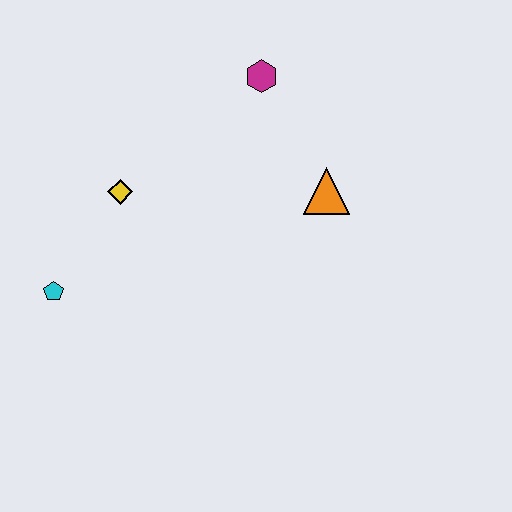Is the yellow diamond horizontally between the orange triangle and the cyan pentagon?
Yes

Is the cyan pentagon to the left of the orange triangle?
Yes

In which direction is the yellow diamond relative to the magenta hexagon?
The yellow diamond is to the left of the magenta hexagon.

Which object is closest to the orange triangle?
The magenta hexagon is closest to the orange triangle.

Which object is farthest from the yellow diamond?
The orange triangle is farthest from the yellow diamond.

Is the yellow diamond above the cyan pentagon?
Yes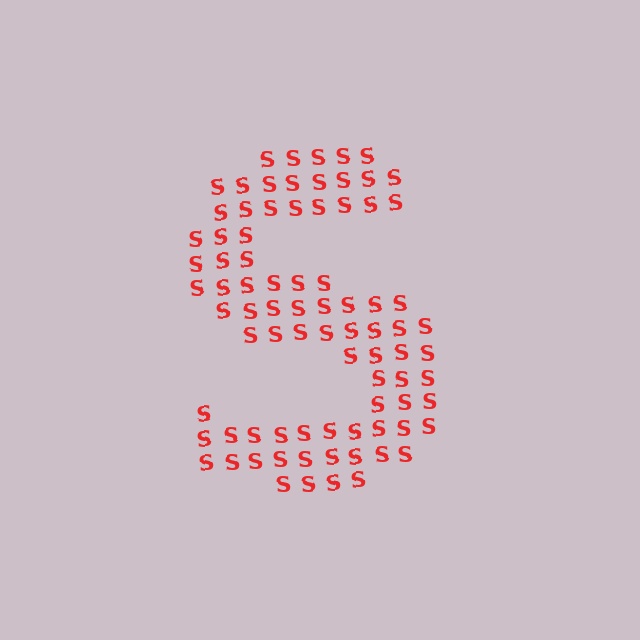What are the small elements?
The small elements are letter S's.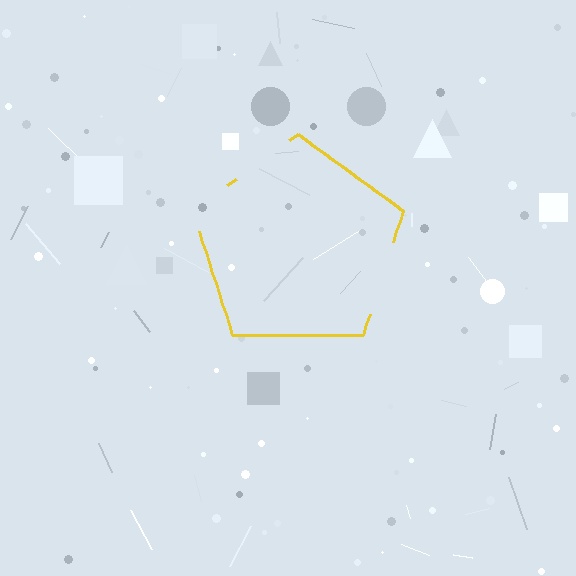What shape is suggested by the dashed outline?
The dashed outline suggests a pentagon.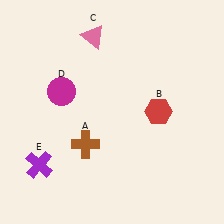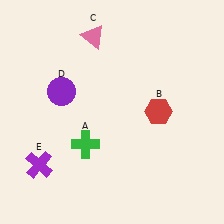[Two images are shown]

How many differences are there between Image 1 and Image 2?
There are 2 differences between the two images.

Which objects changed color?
A changed from brown to green. D changed from magenta to purple.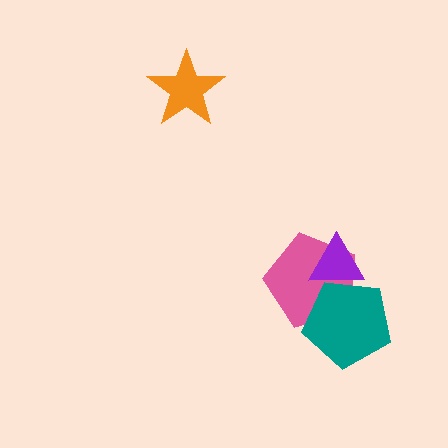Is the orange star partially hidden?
No, no other shape covers it.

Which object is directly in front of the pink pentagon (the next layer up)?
The purple triangle is directly in front of the pink pentagon.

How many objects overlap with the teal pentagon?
2 objects overlap with the teal pentagon.